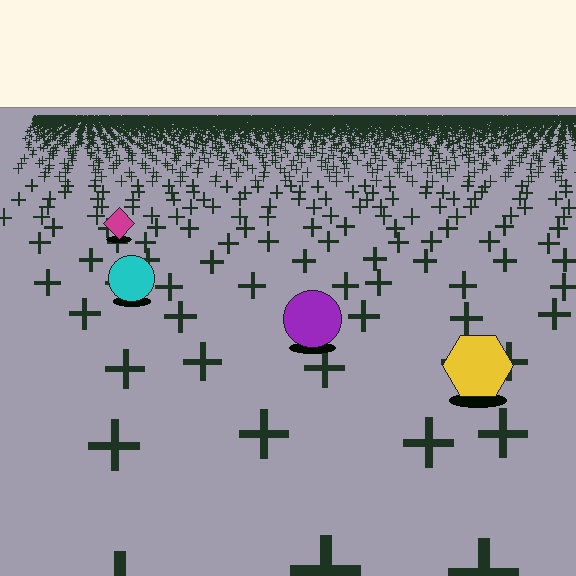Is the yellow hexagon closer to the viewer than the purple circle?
Yes. The yellow hexagon is closer — you can tell from the texture gradient: the ground texture is coarser near it.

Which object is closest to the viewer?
The yellow hexagon is closest. The texture marks near it are larger and more spread out.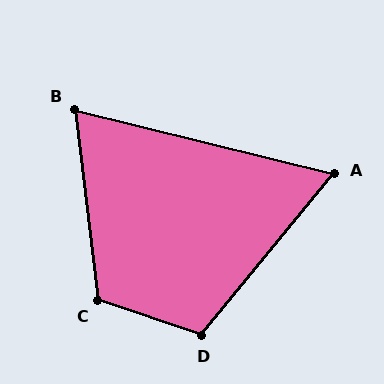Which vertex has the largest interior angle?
C, at approximately 116 degrees.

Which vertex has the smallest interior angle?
A, at approximately 64 degrees.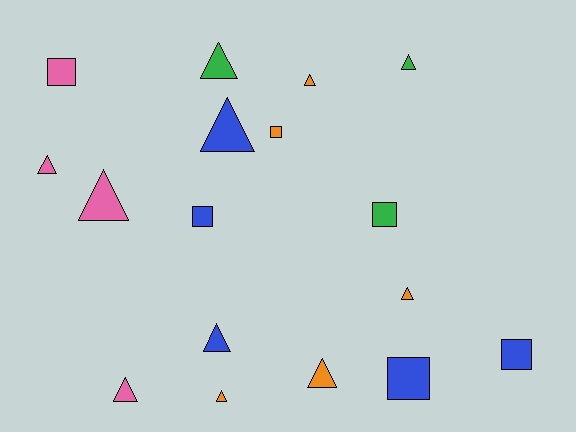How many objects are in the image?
There are 17 objects.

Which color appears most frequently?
Blue, with 5 objects.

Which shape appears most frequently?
Triangle, with 11 objects.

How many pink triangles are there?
There are 3 pink triangles.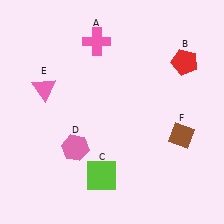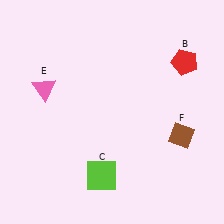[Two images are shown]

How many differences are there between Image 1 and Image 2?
There are 2 differences between the two images.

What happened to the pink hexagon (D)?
The pink hexagon (D) was removed in Image 2. It was in the bottom-left area of Image 1.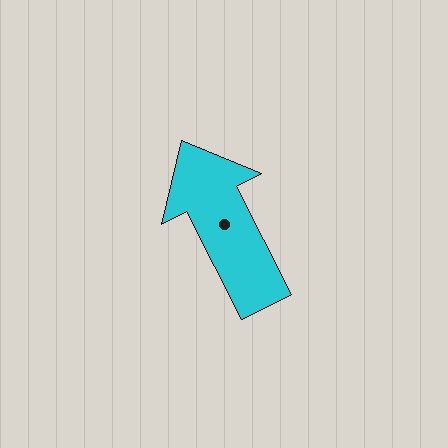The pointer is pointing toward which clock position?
Roughly 11 o'clock.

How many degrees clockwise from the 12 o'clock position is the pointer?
Approximately 333 degrees.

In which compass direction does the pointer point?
Northwest.